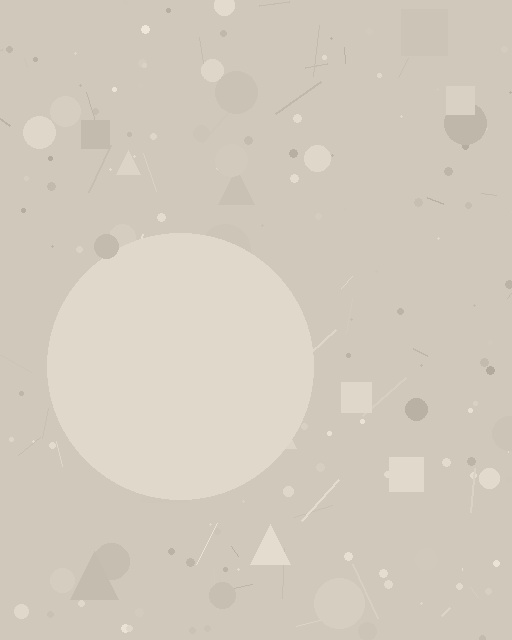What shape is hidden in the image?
A circle is hidden in the image.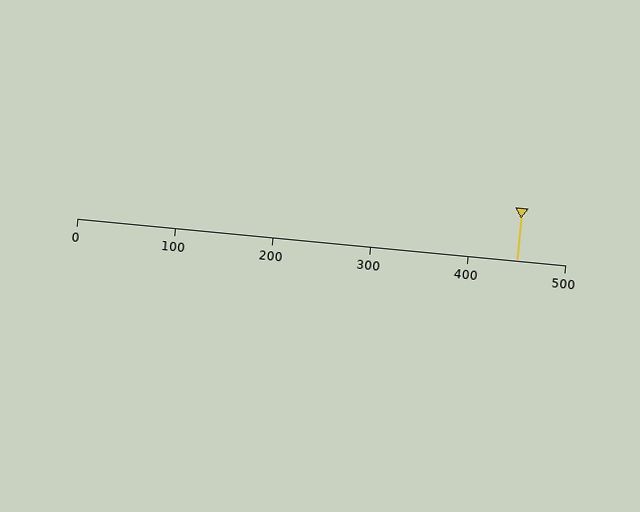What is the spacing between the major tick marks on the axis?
The major ticks are spaced 100 apart.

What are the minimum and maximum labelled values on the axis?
The axis runs from 0 to 500.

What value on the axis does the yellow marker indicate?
The marker indicates approximately 450.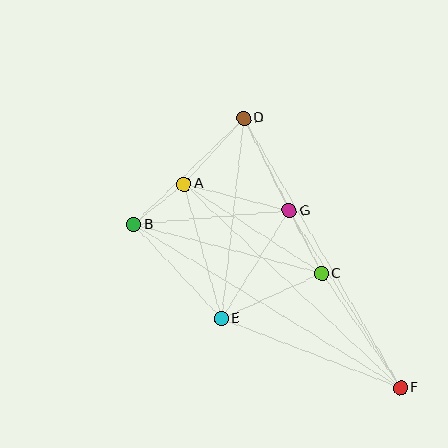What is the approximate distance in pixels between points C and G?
The distance between C and G is approximately 71 pixels.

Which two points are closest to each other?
Points A and B are closest to each other.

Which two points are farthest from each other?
Points B and F are farthest from each other.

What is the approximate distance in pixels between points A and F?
The distance between A and F is approximately 298 pixels.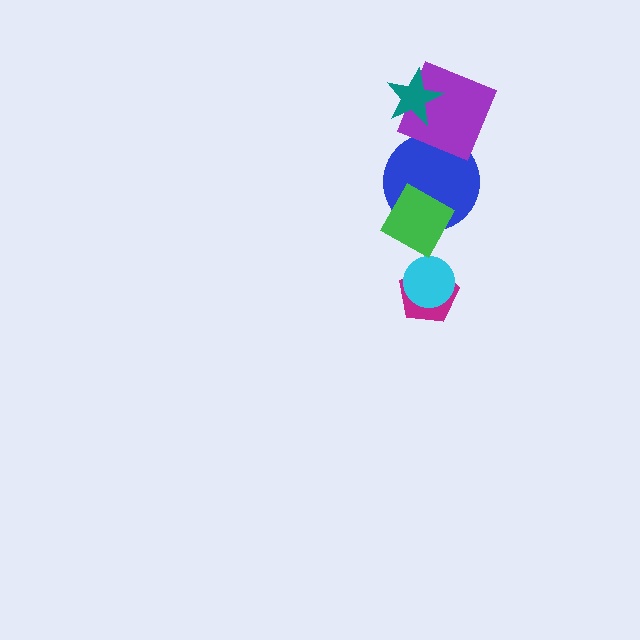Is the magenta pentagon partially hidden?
Yes, it is partially covered by another shape.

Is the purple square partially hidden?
Yes, it is partially covered by another shape.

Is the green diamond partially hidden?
No, no other shape covers it.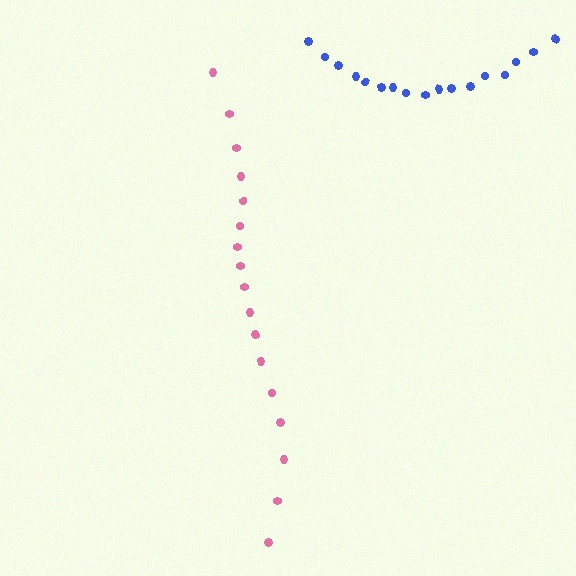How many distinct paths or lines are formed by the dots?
There are 2 distinct paths.